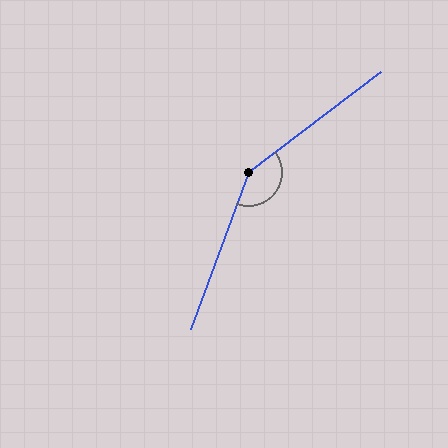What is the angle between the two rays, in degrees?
Approximately 147 degrees.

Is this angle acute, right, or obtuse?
It is obtuse.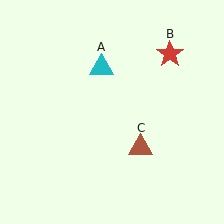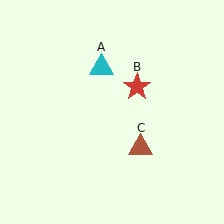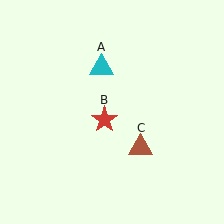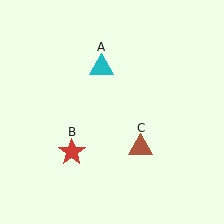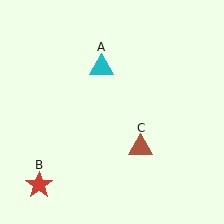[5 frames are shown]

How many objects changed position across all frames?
1 object changed position: red star (object B).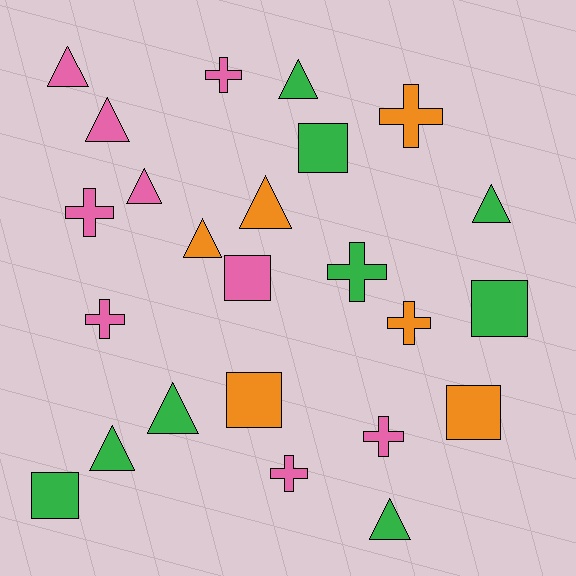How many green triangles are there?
There are 5 green triangles.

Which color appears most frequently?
Green, with 9 objects.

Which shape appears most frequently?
Triangle, with 10 objects.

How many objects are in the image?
There are 24 objects.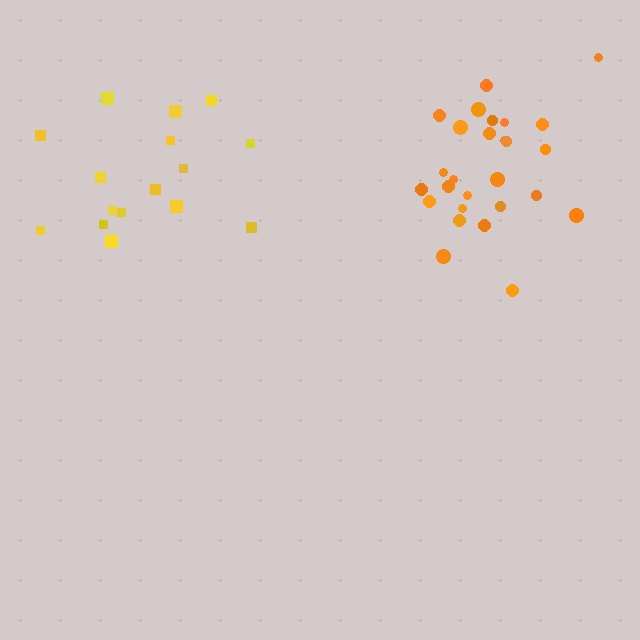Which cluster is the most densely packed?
Orange.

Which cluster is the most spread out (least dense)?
Yellow.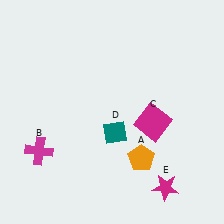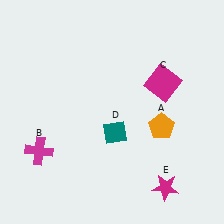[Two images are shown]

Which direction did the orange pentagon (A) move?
The orange pentagon (A) moved up.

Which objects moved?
The objects that moved are: the orange pentagon (A), the magenta square (C).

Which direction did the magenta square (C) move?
The magenta square (C) moved up.